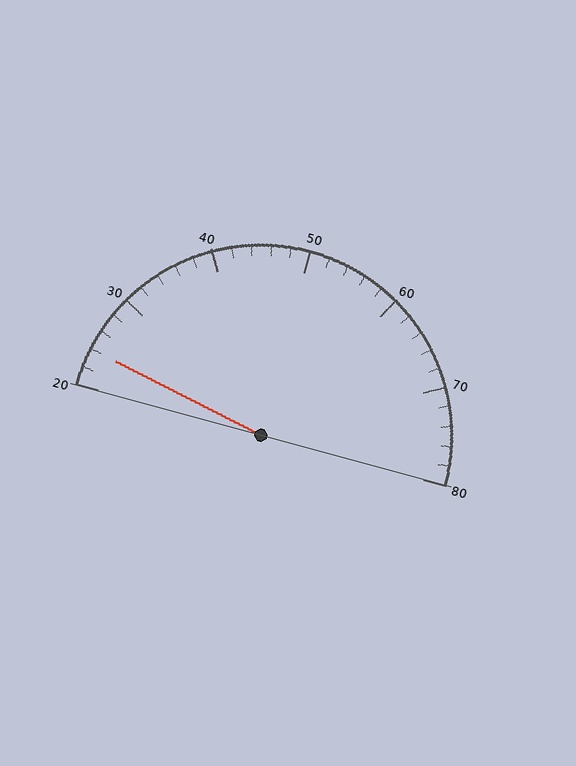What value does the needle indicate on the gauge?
The needle indicates approximately 24.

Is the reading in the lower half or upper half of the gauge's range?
The reading is in the lower half of the range (20 to 80).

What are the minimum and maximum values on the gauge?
The gauge ranges from 20 to 80.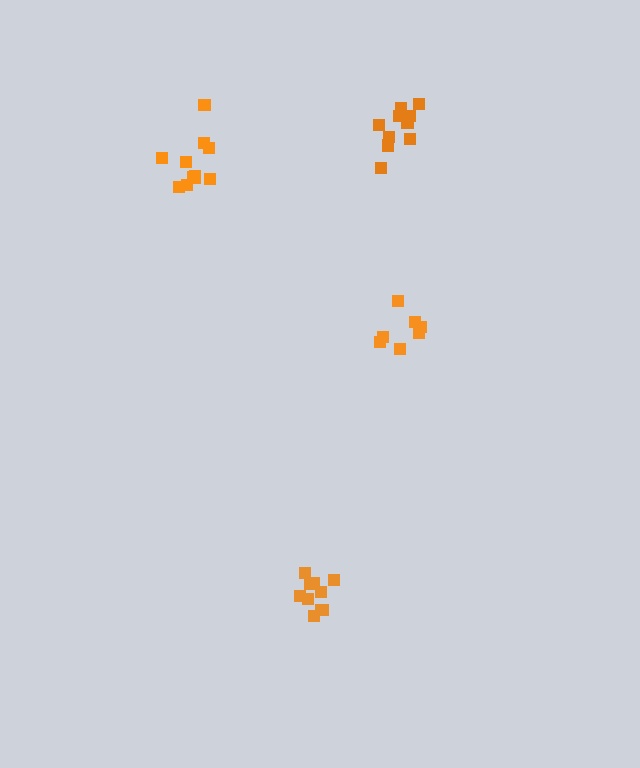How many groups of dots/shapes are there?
There are 4 groups.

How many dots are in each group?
Group 1: 11 dots, Group 2: 10 dots, Group 3: 7 dots, Group 4: 10 dots (38 total).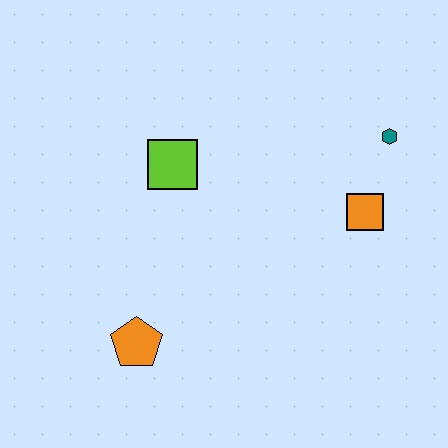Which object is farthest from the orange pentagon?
The teal hexagon is farthest from the orange pentagon.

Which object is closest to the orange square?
The teal hexagon is closest to the orange square.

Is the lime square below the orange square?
No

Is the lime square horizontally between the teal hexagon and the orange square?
No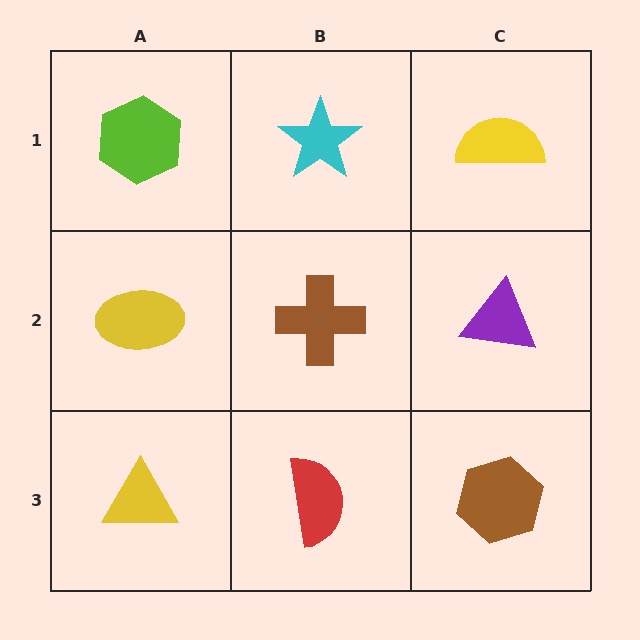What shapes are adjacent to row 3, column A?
A yellow ellipse (row 2, column A), a red semicircle (row 3, column B).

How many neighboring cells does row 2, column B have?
4.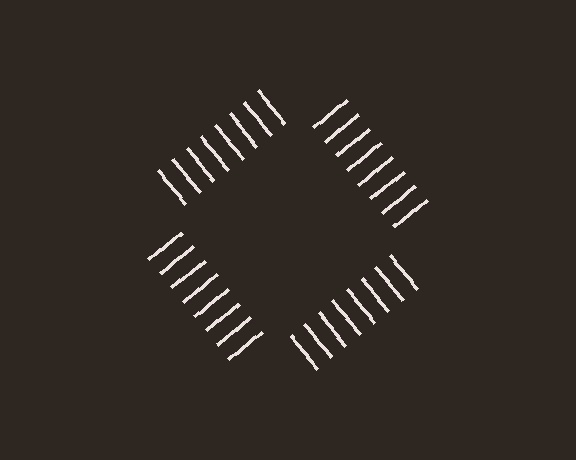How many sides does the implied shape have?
4 sides — the line-ends trace a square.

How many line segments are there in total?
32 — 8 along each of the 4 edges.